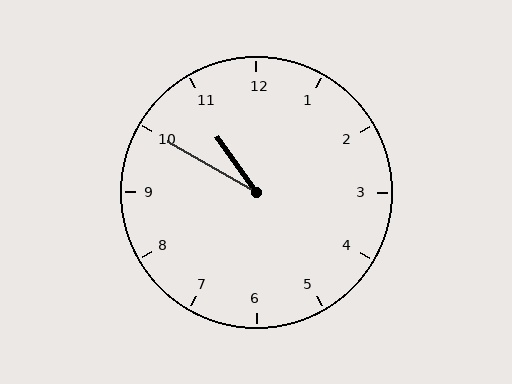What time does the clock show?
10:50.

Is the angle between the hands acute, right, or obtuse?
It is acute.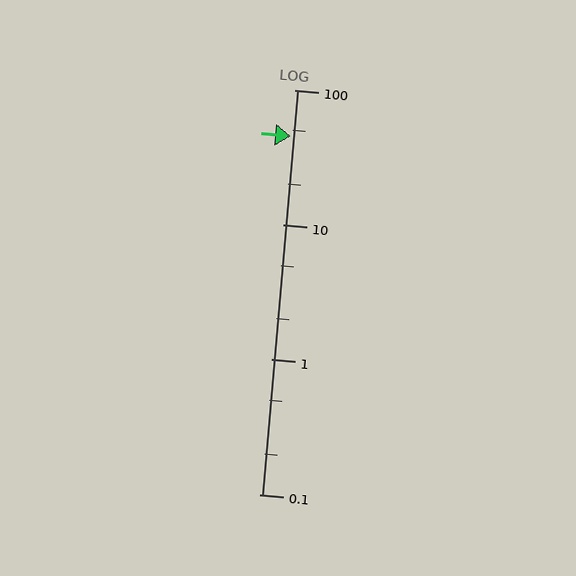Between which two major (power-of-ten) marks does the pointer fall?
The pointer is between 10 and 100.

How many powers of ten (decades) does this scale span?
The scale spans 3 decades, from 0.1 to 100.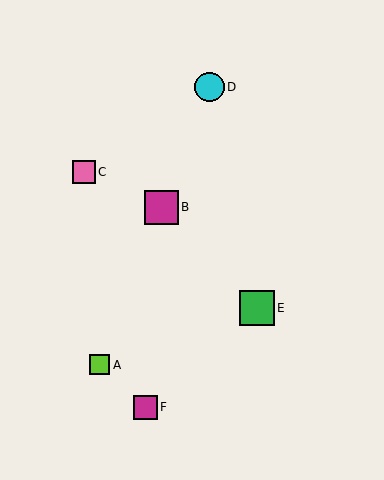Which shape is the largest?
The green square (labeled E) is the largest.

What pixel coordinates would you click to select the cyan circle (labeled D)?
Click at (210, 87) to select the cyan circle D.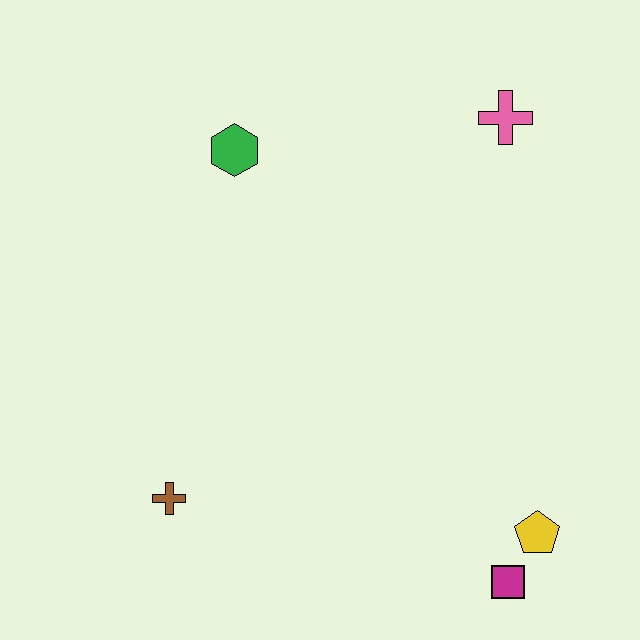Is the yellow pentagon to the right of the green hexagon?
Yes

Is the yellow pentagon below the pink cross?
Yes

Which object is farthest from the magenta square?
The green hexagon is farthest from the magenta square.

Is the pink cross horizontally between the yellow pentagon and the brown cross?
Yes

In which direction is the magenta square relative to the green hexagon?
The magenta square is below the green hexagon.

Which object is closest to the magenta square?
The yellow pentagon is closest to the magenta square.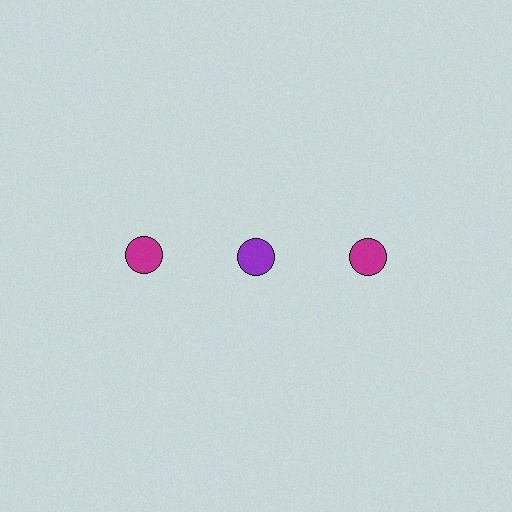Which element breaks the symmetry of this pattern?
The purple circle in the top row, second from left column breaks the symmetry. All other shapes are magenta circles.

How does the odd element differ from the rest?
It has a different color: purple instead of magenta.